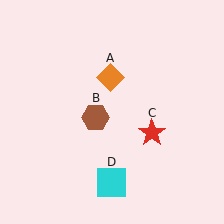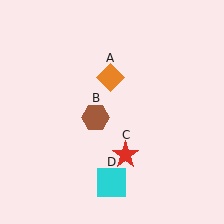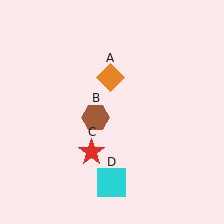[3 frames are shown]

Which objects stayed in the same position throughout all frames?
Orange diamond (object A) and brown hexagon (object B) and cyan square (object D) remained stationary.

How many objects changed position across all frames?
1 object changed position: red star (object C).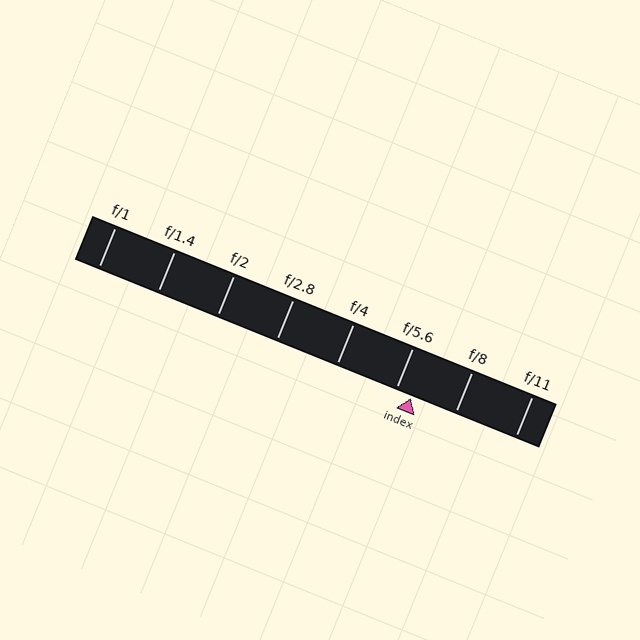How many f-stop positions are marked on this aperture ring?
There are 8 f-stop positions marked.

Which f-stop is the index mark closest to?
The index mark is closest to f/5.6.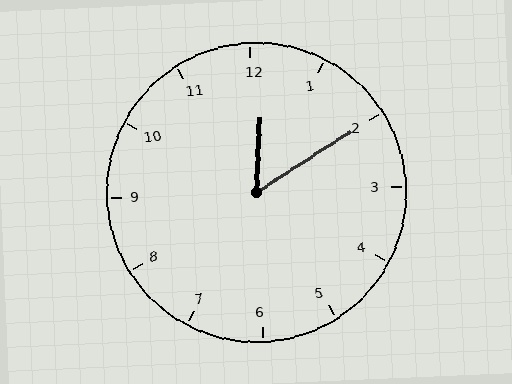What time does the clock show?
12:10.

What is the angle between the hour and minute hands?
Approximately 55 degrees.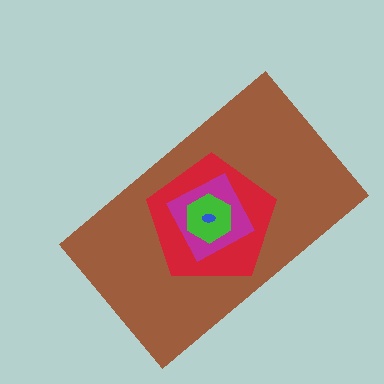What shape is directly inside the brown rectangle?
The red pentagon.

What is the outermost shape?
The brown rectangle.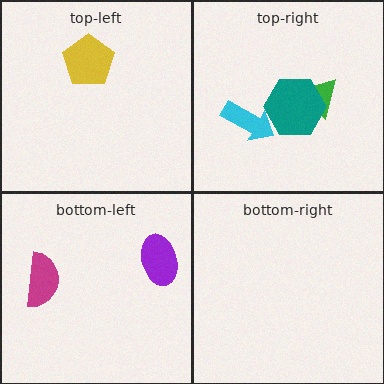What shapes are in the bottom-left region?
The magenta semicircle, the purple ellipse.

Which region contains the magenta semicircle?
The bottom-left region.